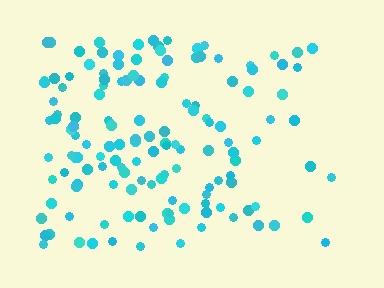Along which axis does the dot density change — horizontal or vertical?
Horizontal.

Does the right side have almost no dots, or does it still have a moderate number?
Still a moderate number, just noticeably fewer than the left.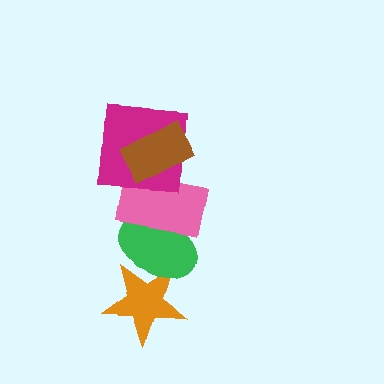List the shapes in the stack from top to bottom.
From top to bottom: the brown rectangle, the magenta square, the pink rectangle, the green ellipse, the orange star.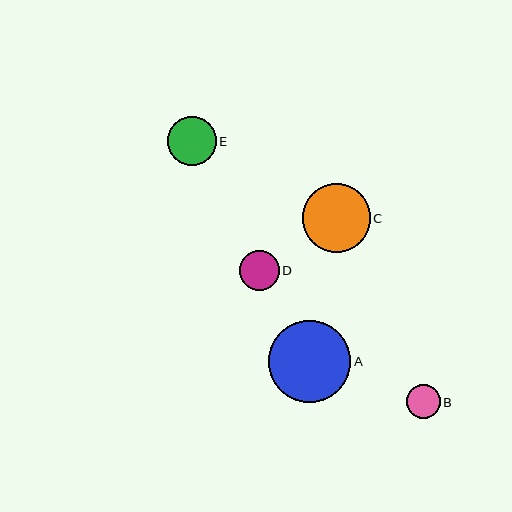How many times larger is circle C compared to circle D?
Circle C is approximately 1.7 times the size of circle D.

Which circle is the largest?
Circle A is the largest with a size of approximately 82 pixels.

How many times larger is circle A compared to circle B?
Circle A is approximately 2.4 times the size of circle B.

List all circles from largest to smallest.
From largest to smallest: A, C, E, D, B.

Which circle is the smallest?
Circle B is the smallest with a size of approximately 34 pixels.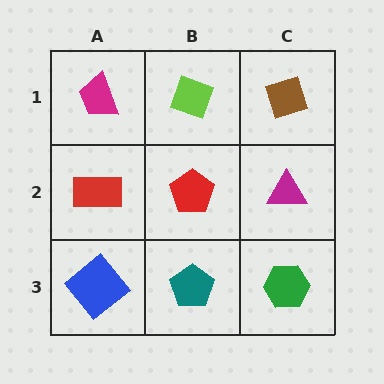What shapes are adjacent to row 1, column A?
A red rectangle (row 2, column A), a lime diamond (row 1, column B).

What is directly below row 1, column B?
A red pentagon.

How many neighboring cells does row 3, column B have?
3.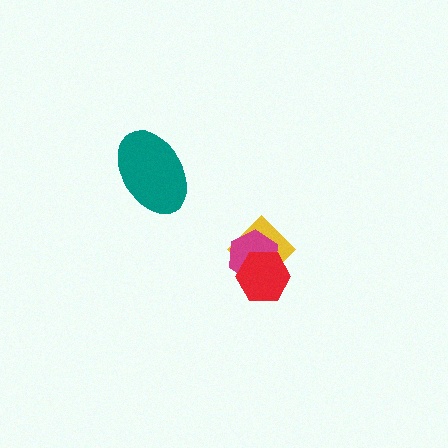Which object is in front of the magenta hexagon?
The red hexagon is in front of the magenta hexagon.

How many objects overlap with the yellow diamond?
2 objects overlap with the yellow diamond.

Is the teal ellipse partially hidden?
No, no other shape covers it.